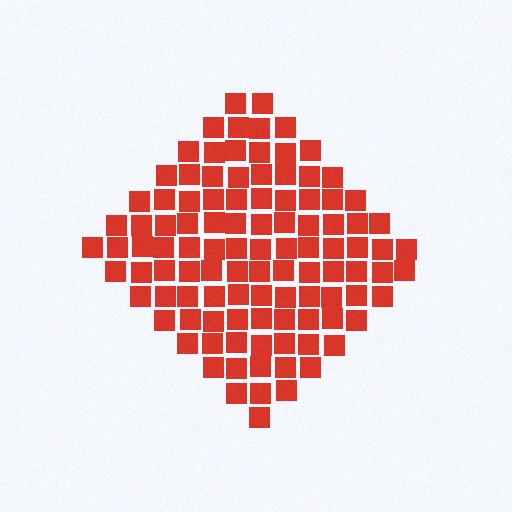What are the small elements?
The small elements are squares.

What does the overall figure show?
The overall figure shows a diamond.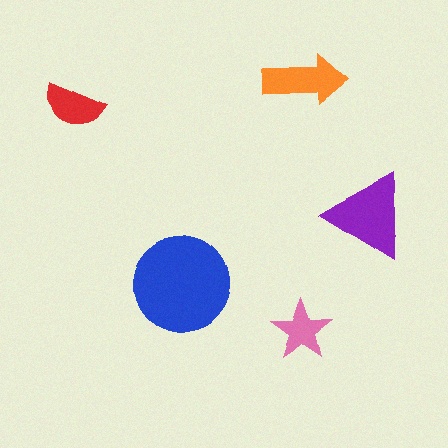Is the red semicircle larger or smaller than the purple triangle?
Smaller.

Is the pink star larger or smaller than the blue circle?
Smaller.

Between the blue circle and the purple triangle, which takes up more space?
The blue circle.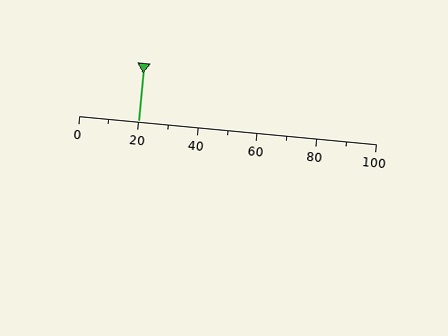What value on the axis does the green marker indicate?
The marker indicates approximately 20.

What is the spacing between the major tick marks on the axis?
The major ticks are spaced 20 apart.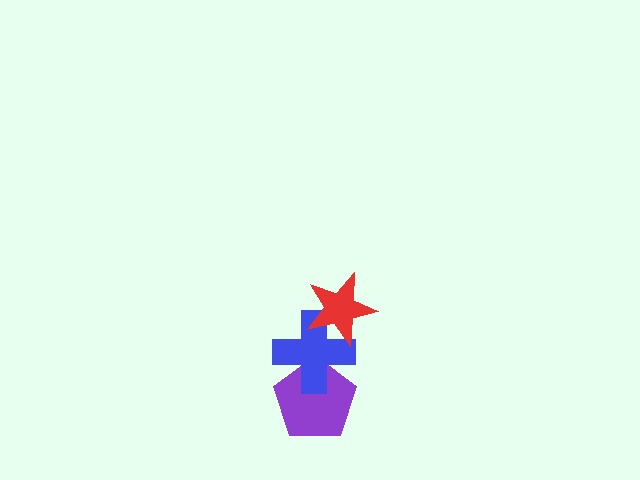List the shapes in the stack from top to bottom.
From top to bottom: the red star, the blue cross, the purple pentagon.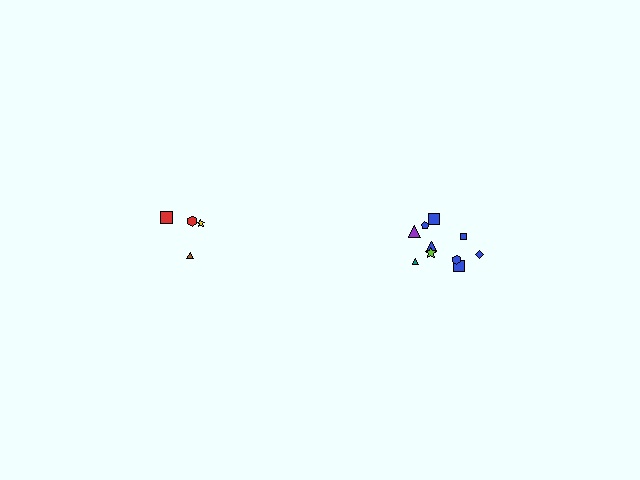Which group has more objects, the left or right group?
The right group.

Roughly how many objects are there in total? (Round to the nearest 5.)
Roughly 15 objects in total.